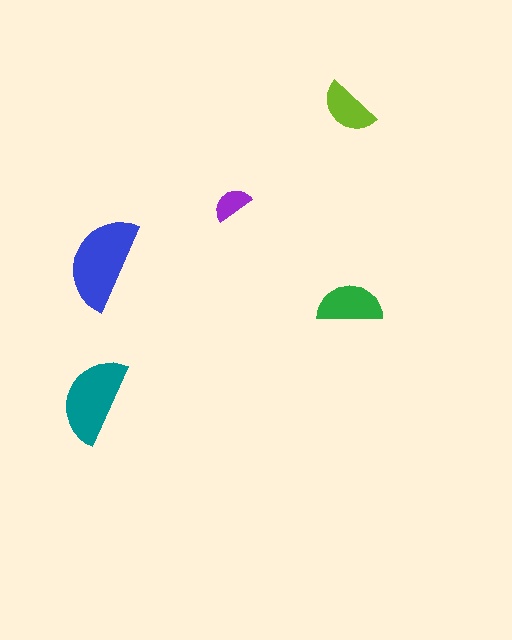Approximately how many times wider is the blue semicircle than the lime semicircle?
About 1.5 times wider.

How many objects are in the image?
There are 5 objects in the image.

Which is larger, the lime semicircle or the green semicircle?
The green one.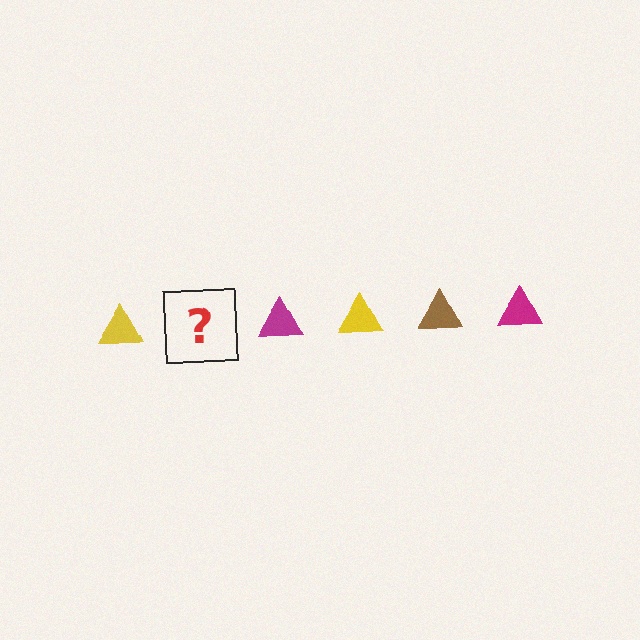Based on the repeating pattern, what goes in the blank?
The blank should be a brown triangle.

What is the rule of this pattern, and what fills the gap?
The rule is that the pattern cycles through yellow, brown, magenta triangles. The gap should be filled with a brown triangle.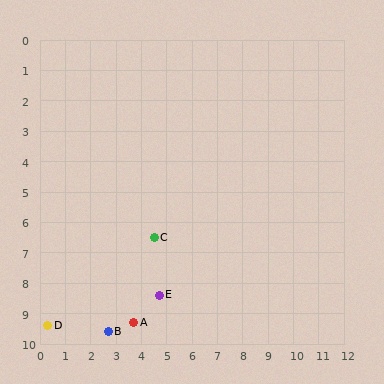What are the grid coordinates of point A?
Point A is at approximately (3.7, 9.3).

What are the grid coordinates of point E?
Point E is at approximately (4.7, 8.4).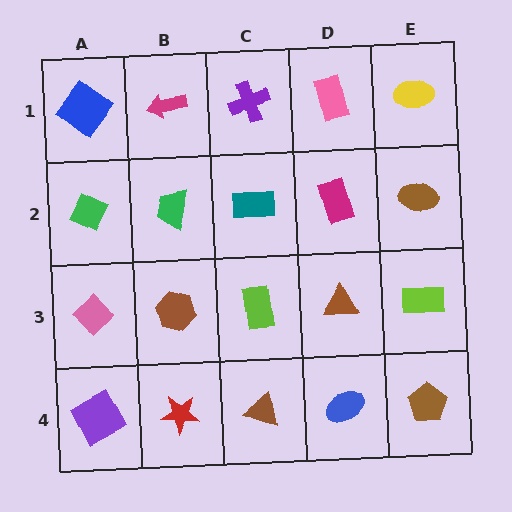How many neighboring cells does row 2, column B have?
4.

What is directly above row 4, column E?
A lime rectangle.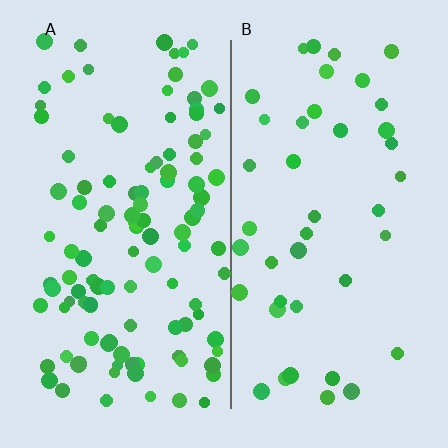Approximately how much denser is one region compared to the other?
Approximately 2.6× — region A over region B.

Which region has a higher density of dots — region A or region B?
A (the left).